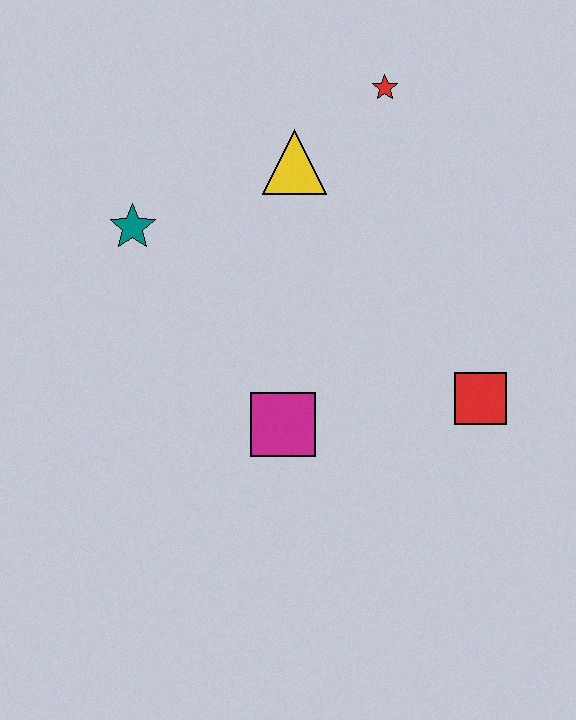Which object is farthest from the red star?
The magenta square is farthest from the red star.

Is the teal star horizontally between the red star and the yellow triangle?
No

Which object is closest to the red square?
The magenta square is closest to the red square.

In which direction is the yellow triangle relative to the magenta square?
The yellow triangle is above the magenta square.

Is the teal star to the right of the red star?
No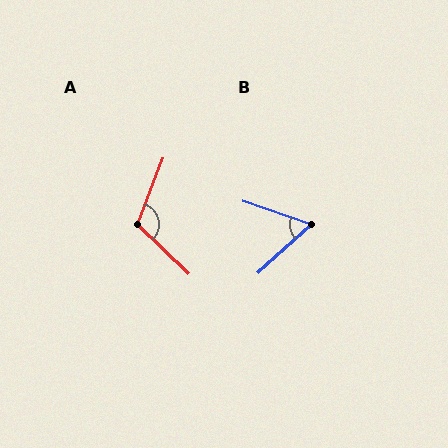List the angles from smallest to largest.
B (61°), A (113°).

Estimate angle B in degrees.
Approximately 61 degrees.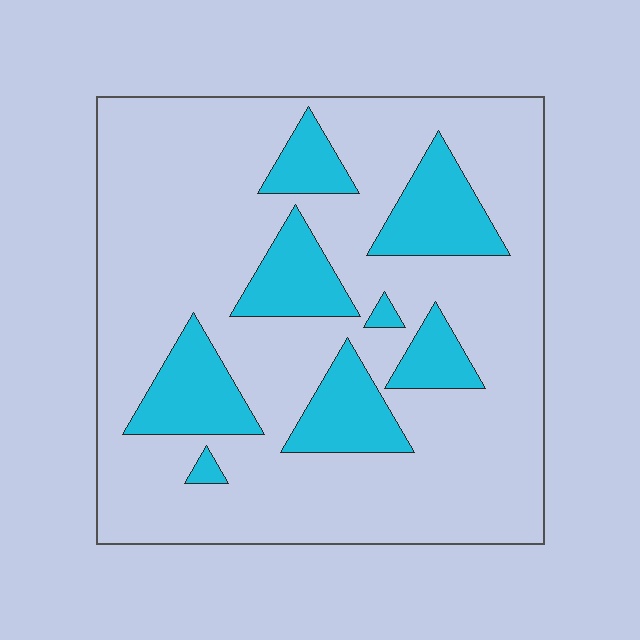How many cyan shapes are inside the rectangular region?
8.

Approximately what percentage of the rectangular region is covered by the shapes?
Approximately 20%.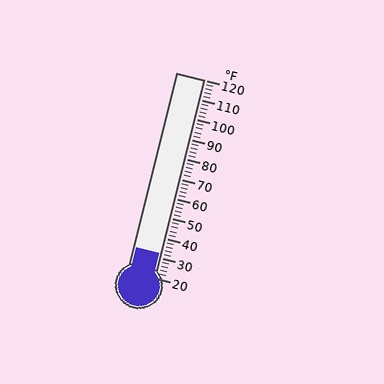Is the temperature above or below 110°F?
The temperature is below 110°F.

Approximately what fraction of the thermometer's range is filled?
The thermometer is filled to approximately 10% of its range.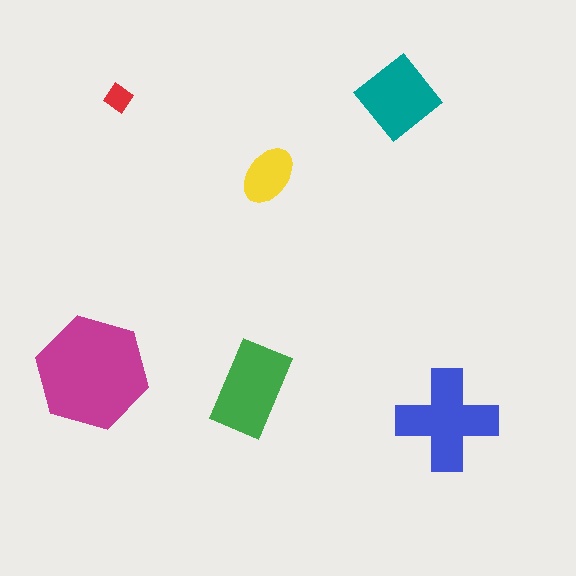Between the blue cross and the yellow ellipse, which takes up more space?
The blue cross.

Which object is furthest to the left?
The magenta hexagon is leftmost.